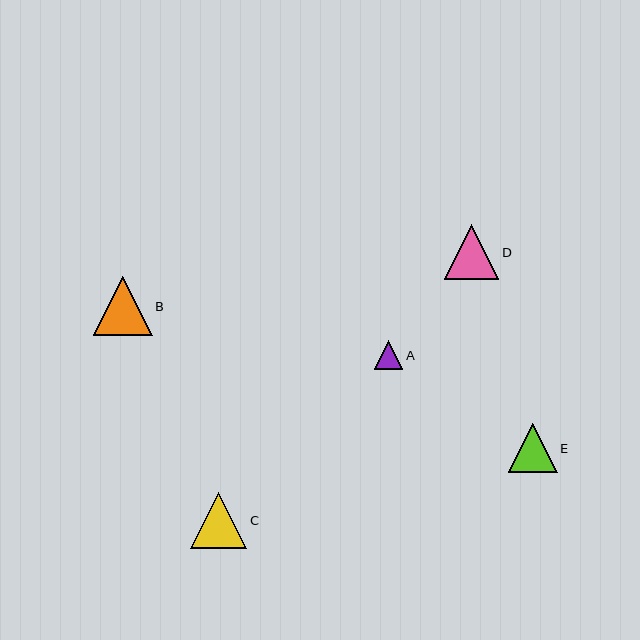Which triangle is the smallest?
Triangle A is the smallest with a size of approximately 29 pixels.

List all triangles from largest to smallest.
From largest to smallest: B, C, D, E, A.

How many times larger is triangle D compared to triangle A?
Triangle D is approximately 1.9 times the size of triangle A.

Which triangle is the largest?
Triangle B is the largest with a size of approximately 58 pixels.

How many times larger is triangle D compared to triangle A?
Triangle D is approximately 1.9 times the size of triangle A.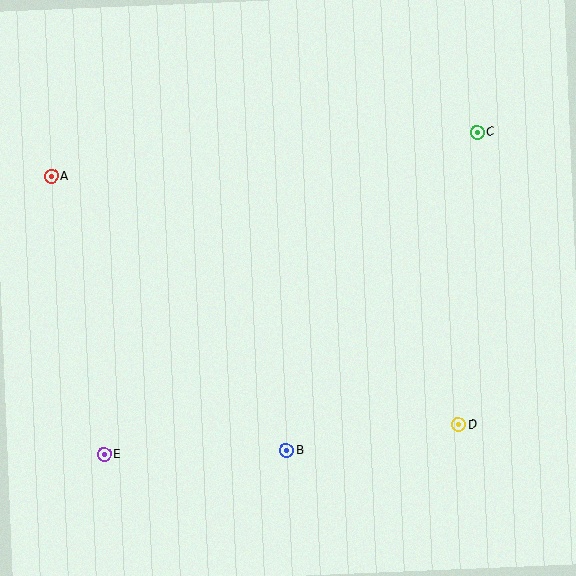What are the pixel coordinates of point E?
Point E is at (104, 454).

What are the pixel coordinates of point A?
Point A is at (51, 177).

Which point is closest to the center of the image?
Point B at (286, 451) is closest to the center.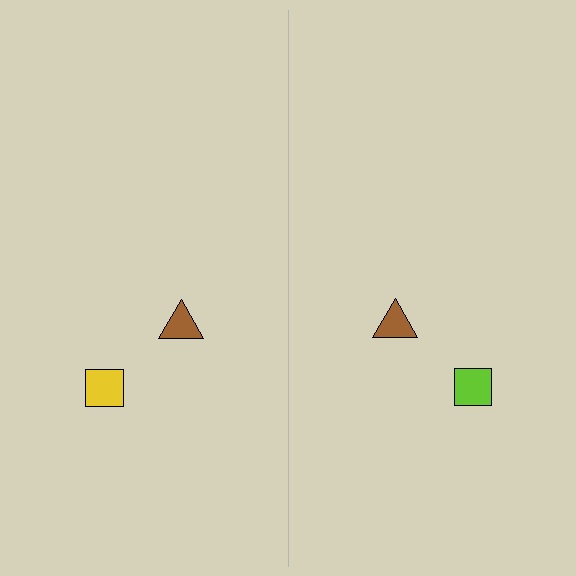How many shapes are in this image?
There are 4 shapes in this image.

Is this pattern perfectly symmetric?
No, the pattern is not perfectly symmetric. The lime square on the right side breaks the symmetry — its mirror counterpart is yellow.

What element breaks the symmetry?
The lime square on the right side breaks the symmetry — its mirror counterpart is yellow.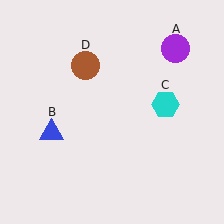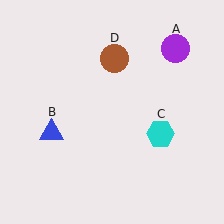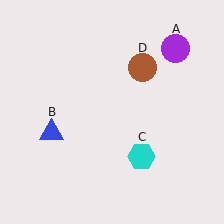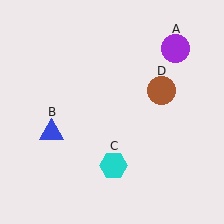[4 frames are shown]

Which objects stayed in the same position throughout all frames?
Purple circle (object A) and blue triangle (object B) remained stationary.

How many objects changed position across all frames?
2 objects changed position: cyan hexagon (object C), brown circle (object D).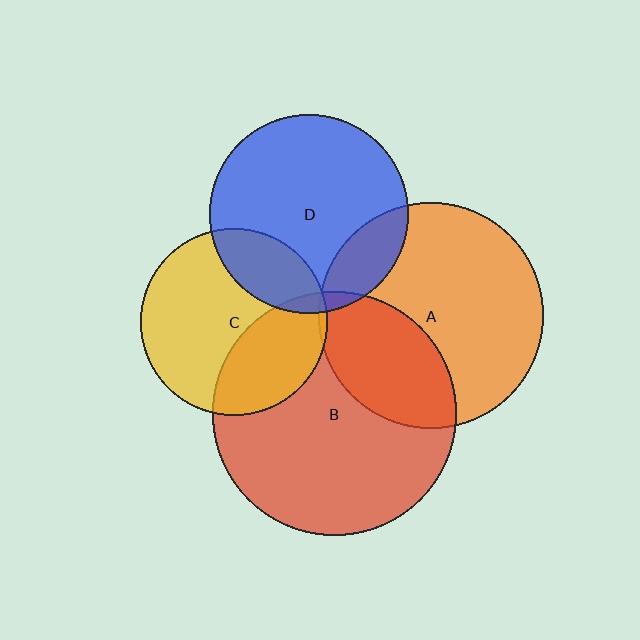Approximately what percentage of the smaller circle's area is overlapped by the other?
Approximately 20%.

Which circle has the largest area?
Circle B (red).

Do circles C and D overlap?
Yes.